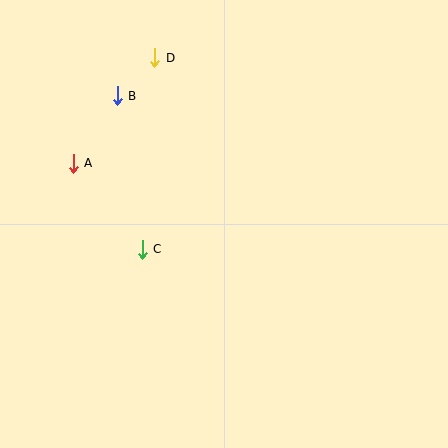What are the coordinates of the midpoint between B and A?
The midpoint between B and A is at (95, 129).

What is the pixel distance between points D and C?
The distance between D and C is 192 pixels.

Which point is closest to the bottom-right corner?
Point C is closest to the bottom-right corner.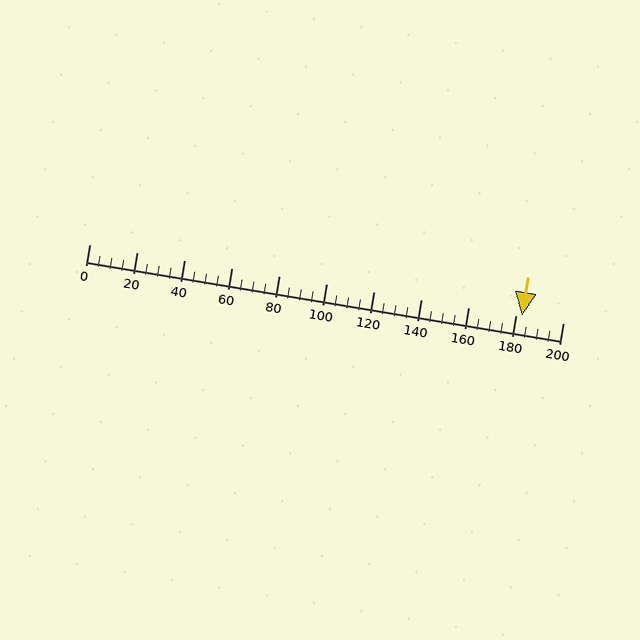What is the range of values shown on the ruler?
The ruler shows values from 0 to 200.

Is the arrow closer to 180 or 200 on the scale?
The arrow is closer to 180.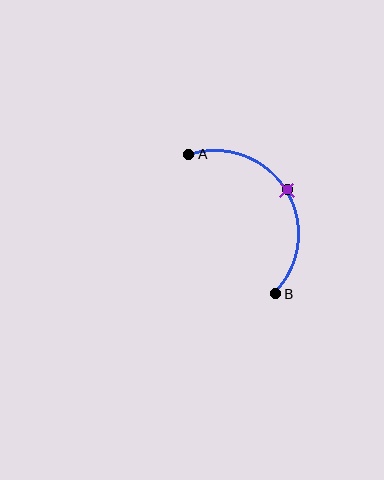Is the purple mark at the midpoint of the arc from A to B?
Yes. The purple mark lies on the arc at equal arc-length from both A and B — it is the arc midpoint.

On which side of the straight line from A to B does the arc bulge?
The arc bulges to the right of the straight line connecting A and B.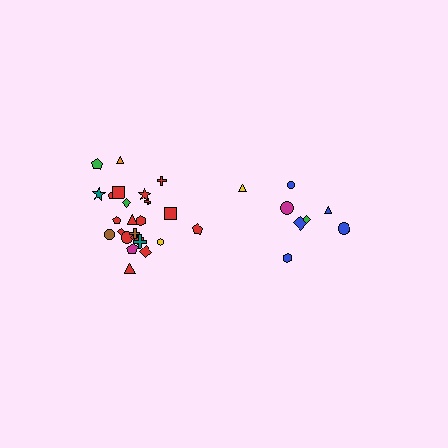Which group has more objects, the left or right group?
The left group.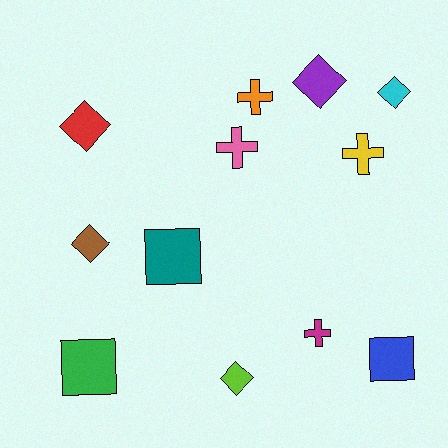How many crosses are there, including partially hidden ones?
There are 4 crosses.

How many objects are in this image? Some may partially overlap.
There are 12 objects.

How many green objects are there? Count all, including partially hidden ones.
There is 1 green object.